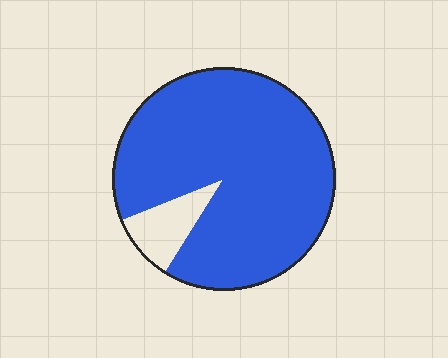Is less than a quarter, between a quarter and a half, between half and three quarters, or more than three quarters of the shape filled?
More than three quarters.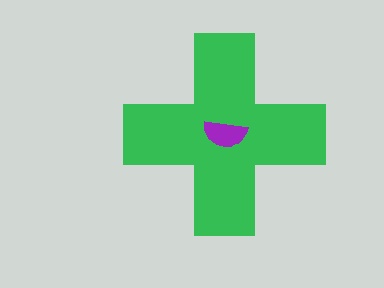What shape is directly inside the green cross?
The purple semicircle.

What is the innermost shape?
The purple semicircle.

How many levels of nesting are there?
2.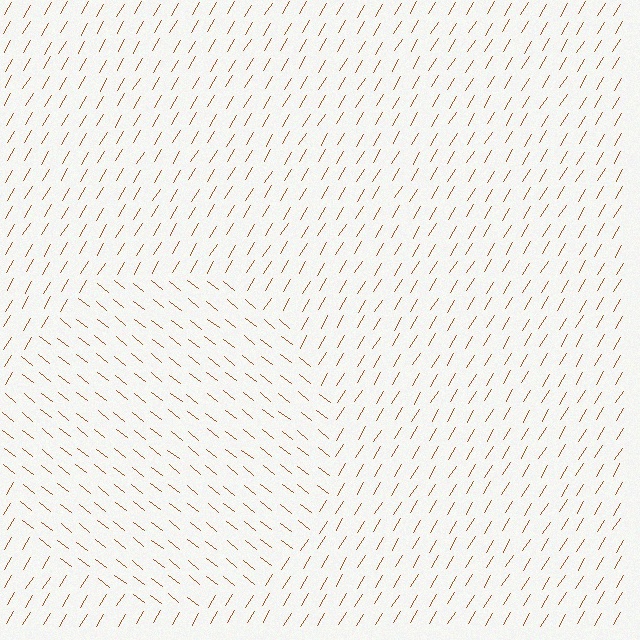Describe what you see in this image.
The image is filled with small brown line segments. A circle region in the image has lines oriented differently from the surrounding lines, creating a visible texture boundary.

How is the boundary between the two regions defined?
The boundary is defined purely by a change in line orientation (approximately 83 degrees difference). All lines are the same color and thickness.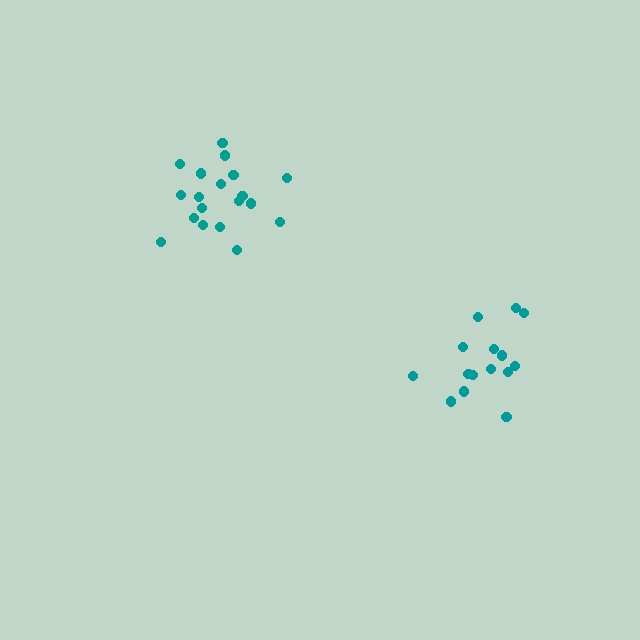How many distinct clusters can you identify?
There are 2 distinct clusters.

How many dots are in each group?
Group 1: 15 dots, Group 2: 19 dots (34 total).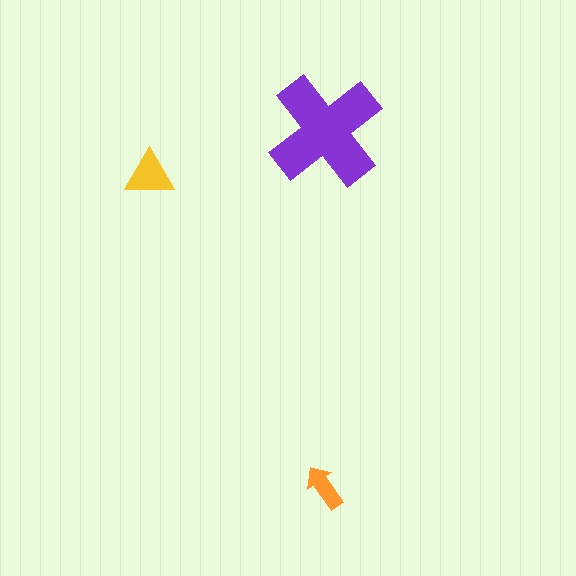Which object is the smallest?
The orange arrow.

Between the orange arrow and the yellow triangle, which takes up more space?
The yellow triangle.